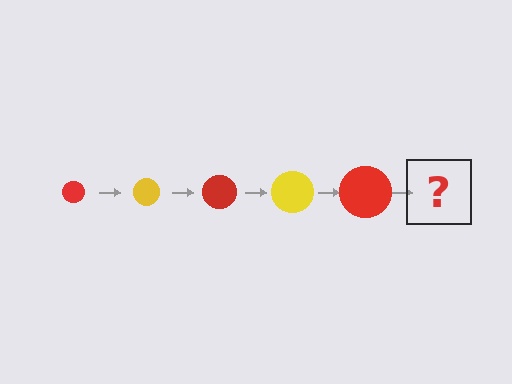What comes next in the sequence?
The next element should be a yellow circle, larger than the previous one.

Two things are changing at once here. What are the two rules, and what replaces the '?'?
The two rules are that the circle grows larger each step and the color cycles through red and yellow. The '?' should be a yellow circle, larger than the previous one.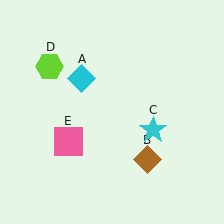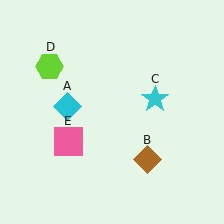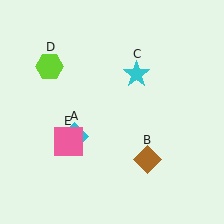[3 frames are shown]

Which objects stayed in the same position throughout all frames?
Brown diamond (object B) and lime hexagon (object D) and pink square (object E) remained stationary.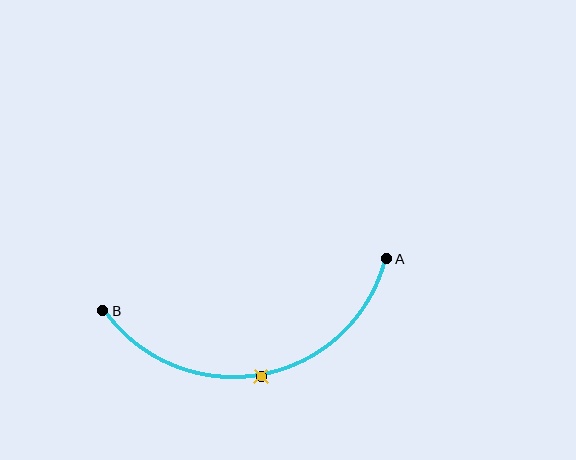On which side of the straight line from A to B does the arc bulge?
The arc bulges below the straight line connecting A and B.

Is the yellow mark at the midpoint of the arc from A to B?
Yes. The yellow mark lies on the arc at equal arc-length from both A and B — it is the arc midpoint.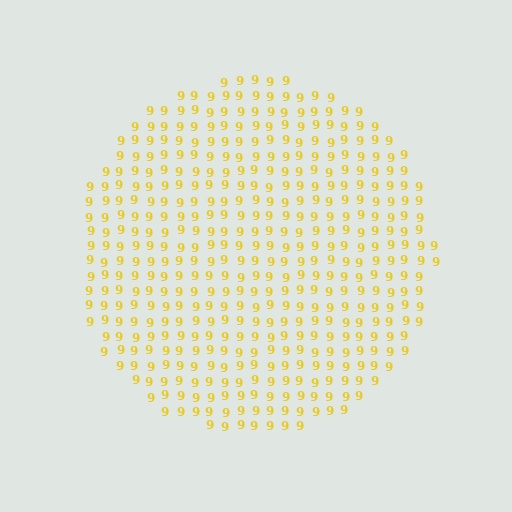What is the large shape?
The large shape is a circle.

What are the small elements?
The small elements are digit 9's.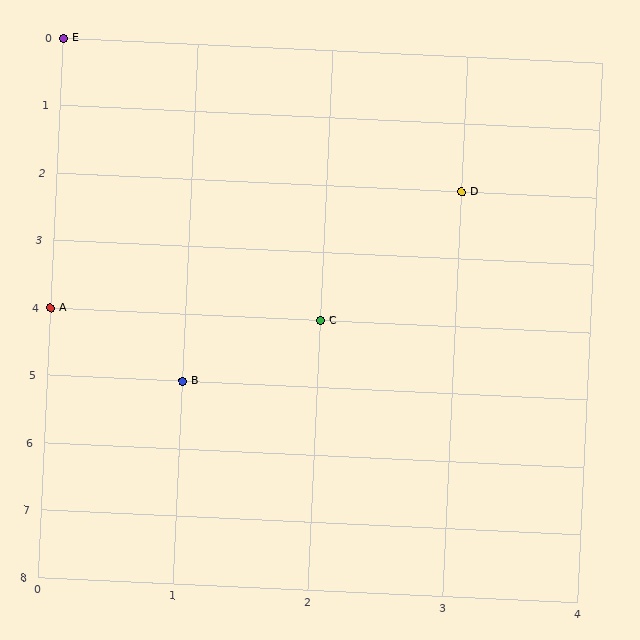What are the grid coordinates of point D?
Point D is at grid coordinates (3, 2).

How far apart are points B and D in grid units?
Points B and D are 2 columns and 3 rows apart (about 3.6 grid units diagonally).